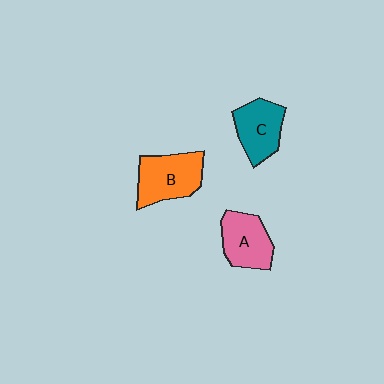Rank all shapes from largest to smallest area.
From largest to smallest: B (orange), A (pink), C (teal).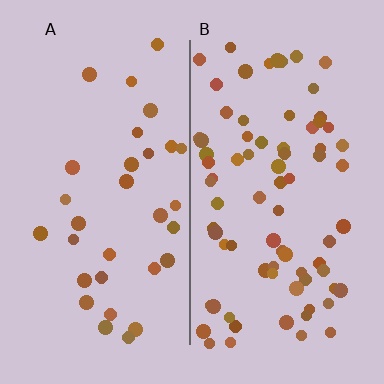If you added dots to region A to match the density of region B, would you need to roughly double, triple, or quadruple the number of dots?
Approximately double.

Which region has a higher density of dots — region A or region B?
B (the right).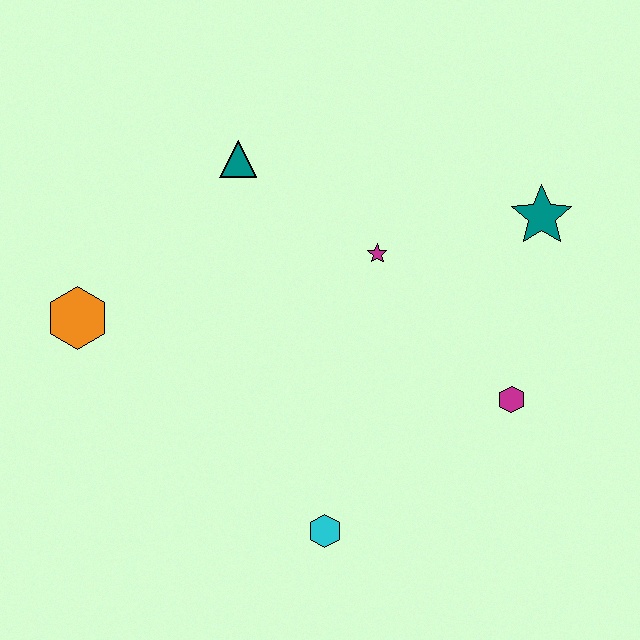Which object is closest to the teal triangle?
The magenta star is closest to the teal triangle.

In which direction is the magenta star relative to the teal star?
The magenta star is to the left of the teal star.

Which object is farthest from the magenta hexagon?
The orange hexagon is farthest from the magenta hexagon.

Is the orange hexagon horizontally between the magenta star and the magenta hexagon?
No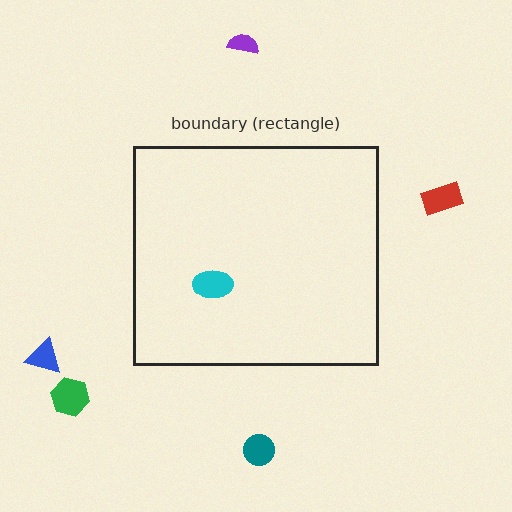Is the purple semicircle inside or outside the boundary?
Outside.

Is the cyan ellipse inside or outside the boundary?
Inside.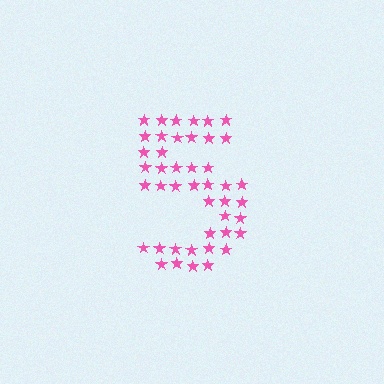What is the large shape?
The large shape is the digit 5.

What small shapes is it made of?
It is made of small stars.